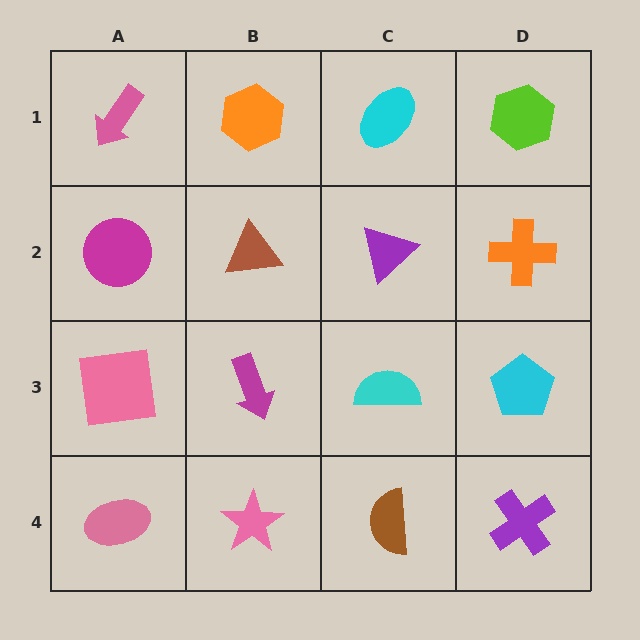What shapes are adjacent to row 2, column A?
A pink arrow (row 1, column A), a pink square (row 3, column A), a brown triangle (row 2, column B).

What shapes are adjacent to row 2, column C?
A cyan ellipse (row 1, column C), a cyan semicircle (row 3, column C), a brown triangle (row 2, column B), an orange cross (row 2, column D).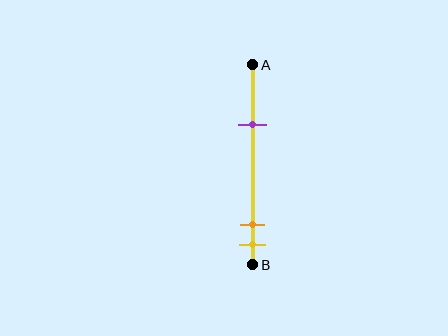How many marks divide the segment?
There are 3 marks dividing the segment.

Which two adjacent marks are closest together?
The orange and yellow marks are the closest adjacent pair.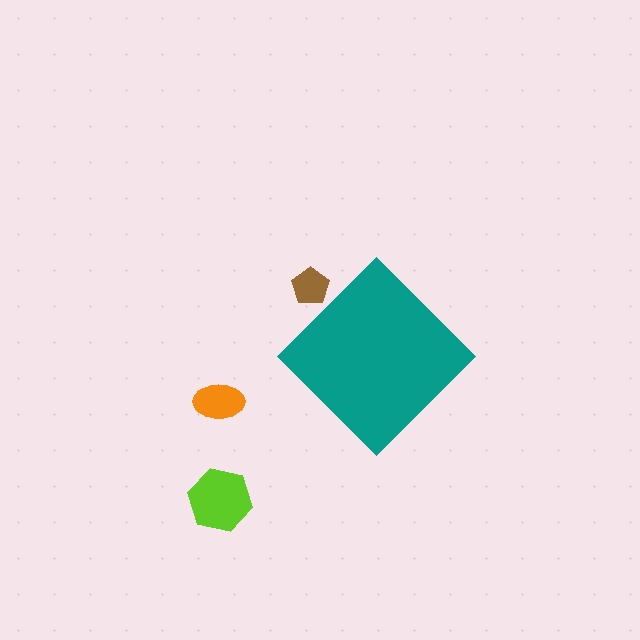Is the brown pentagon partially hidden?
Yes, the brown pentagon is partially hidden behind the teal diamond.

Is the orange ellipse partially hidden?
No, the orange ellipse is fully visible.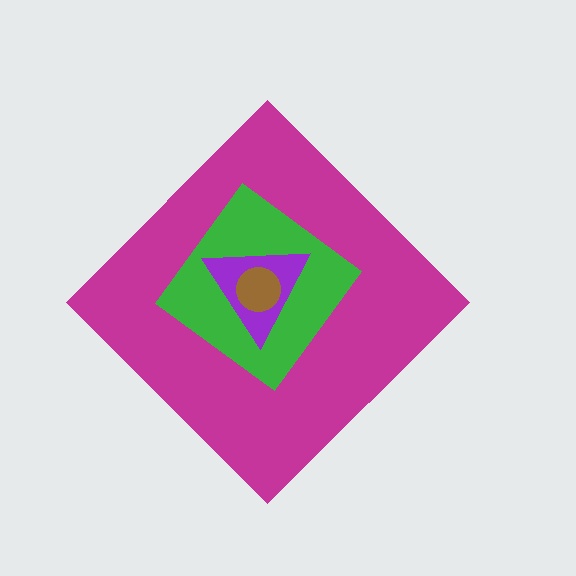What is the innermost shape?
The brown circle.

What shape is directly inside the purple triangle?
The brown circle.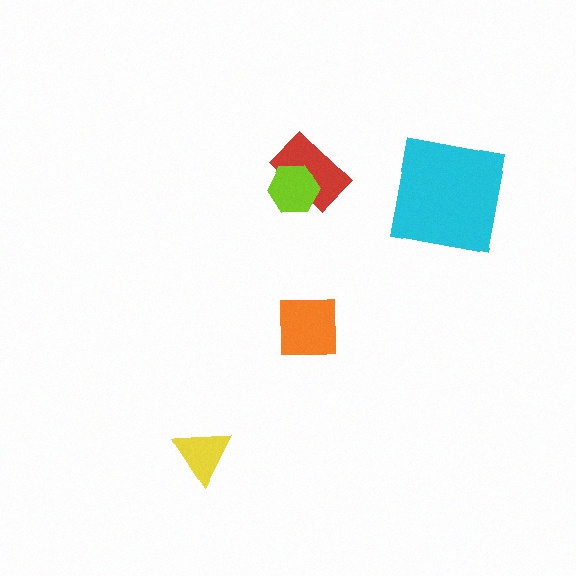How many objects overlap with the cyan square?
0 objects overlap with the cyan square.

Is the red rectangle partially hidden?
Yes, it is partially covered by another shape.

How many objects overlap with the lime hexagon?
1 object overlaps with the lime hexagon.